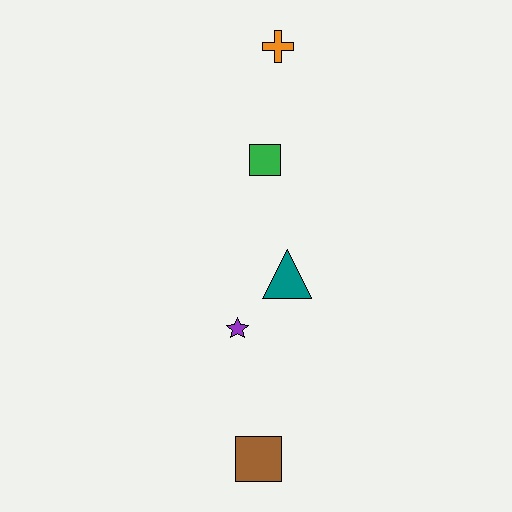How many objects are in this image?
There are 5 objects.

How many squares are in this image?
There are 2 squares.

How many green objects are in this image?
There is 1 green object.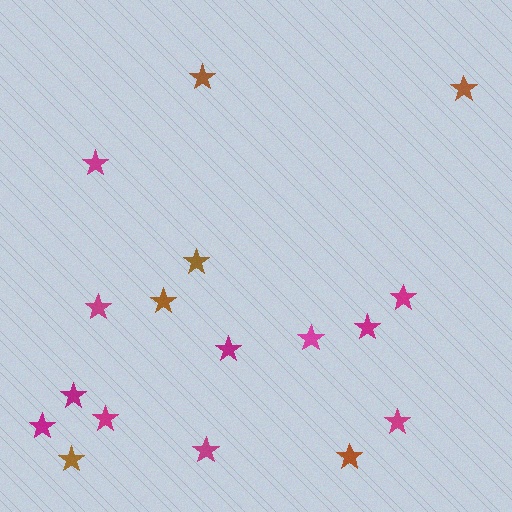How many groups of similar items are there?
There are 2 groups: one group of magenta stars (11) and one group of brown stars (6).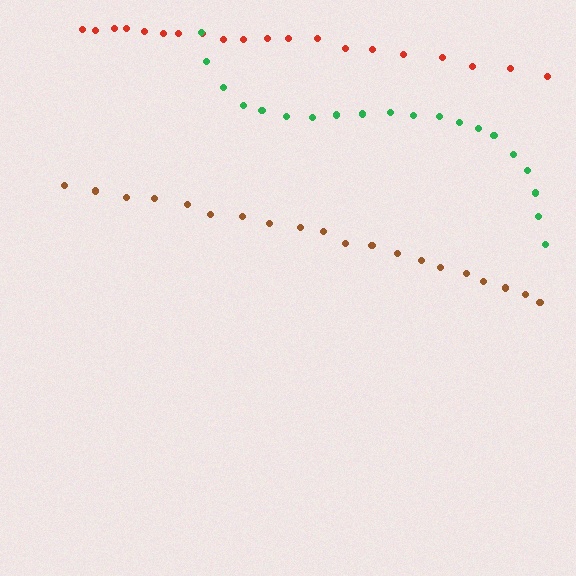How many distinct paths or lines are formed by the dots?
There are 3 distinct paths.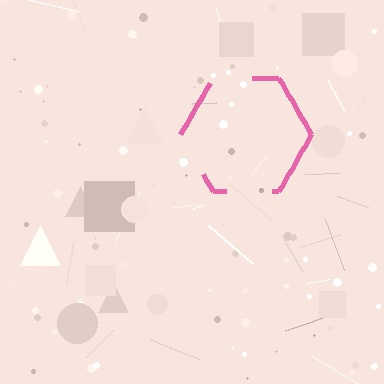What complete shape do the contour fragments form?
The contour fragments form a hexagon.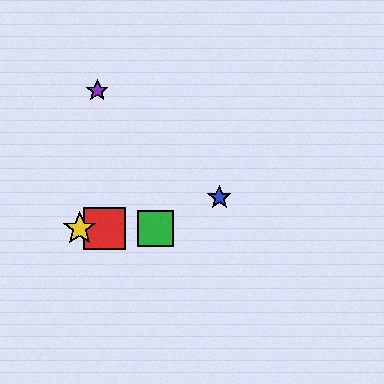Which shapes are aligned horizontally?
The red square, the green square, the yellow star are aligned horizontally.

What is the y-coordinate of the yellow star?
The yellow star is at y≈229.